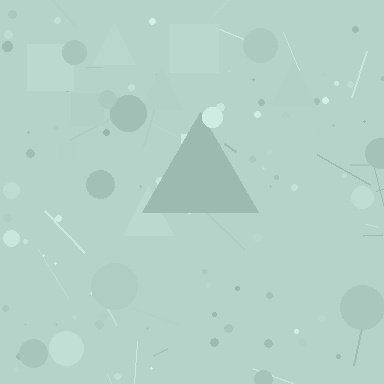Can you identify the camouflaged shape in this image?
The camouflaged shape is a triangle.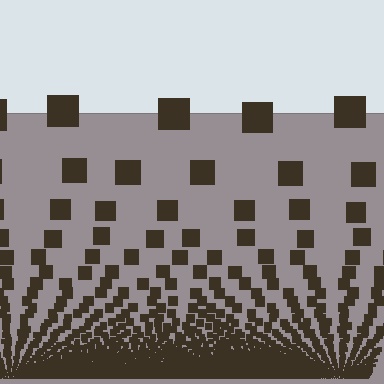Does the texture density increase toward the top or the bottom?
Density increases toward the bottom.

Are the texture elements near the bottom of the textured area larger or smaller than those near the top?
Smaller. The gradient is inverted — elements near the bottom are smaller and denser.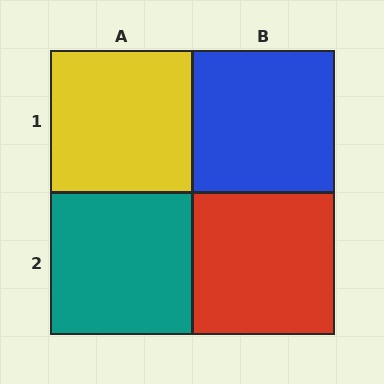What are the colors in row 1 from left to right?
Yellow, blue.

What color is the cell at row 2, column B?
Red.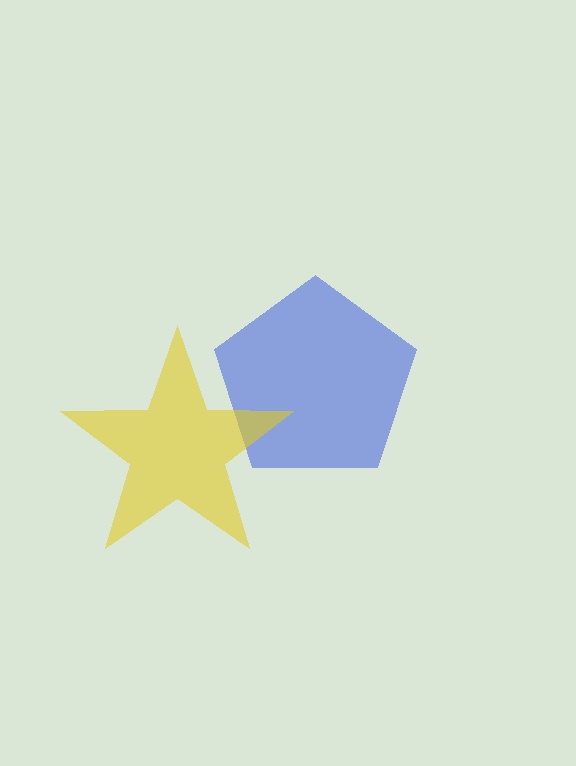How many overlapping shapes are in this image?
There are 2 overlapping shapes in the image.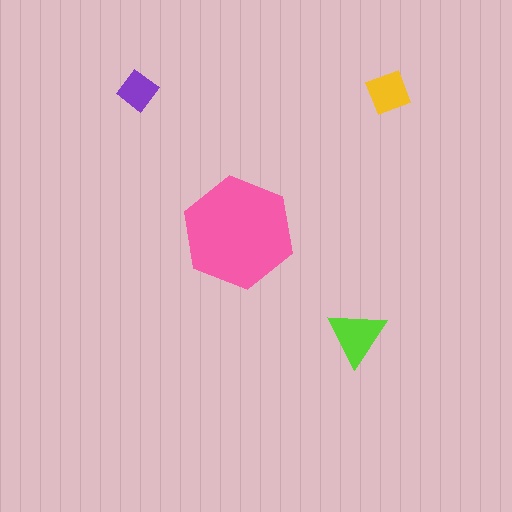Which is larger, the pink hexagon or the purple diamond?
The pink hexagon.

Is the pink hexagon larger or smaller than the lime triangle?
Larger.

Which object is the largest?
The pink hexagon.